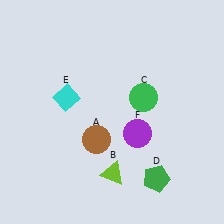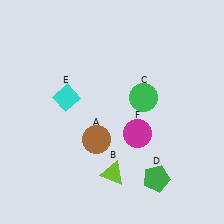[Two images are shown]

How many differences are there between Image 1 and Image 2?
There is 1 difference between the two images.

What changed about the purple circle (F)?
In Image 1, F is purple. In Image 2, it changed to magenta.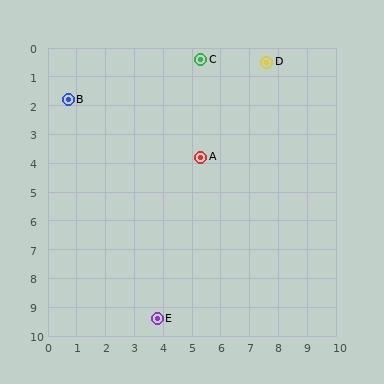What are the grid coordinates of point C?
Point C is at approximately (5.3, 0.4).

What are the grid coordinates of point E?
Point E is at approximately (3.8, 9.4).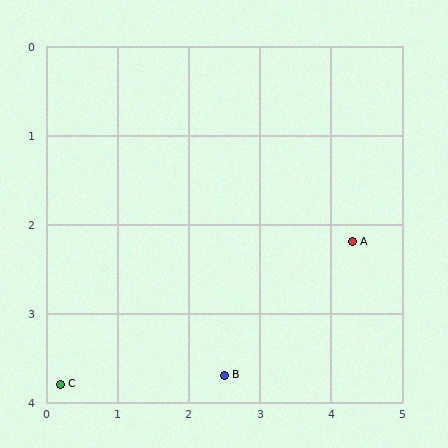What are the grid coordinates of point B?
Point B is at approximately (2.5, 3.7).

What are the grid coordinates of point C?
Point C is at approximately (0.2, 3.8).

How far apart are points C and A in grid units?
Points C and A are about 4.4 grid units apart.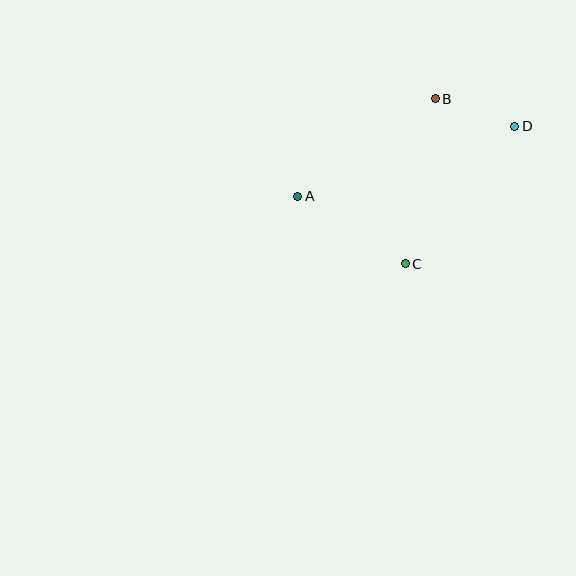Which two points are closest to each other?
Points B and D are closest to each other.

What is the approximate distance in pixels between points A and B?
The distance between A and B is approximately 168 pixels.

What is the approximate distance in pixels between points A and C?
The distance between A and C is approximately 127 pixels.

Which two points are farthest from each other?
Points A and D are farthest from each other.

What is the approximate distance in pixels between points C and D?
The distance between C and D is approximately 176 pixels.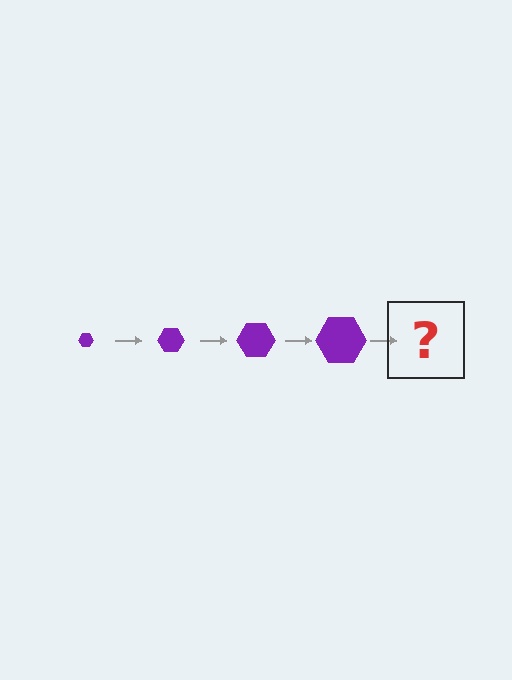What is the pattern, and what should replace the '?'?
The pattern is that the hexagon gets progressively larger each step. The '?' should be a purple hexagon, larger than the previous one.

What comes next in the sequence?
The next element should be a purple hexagon, larger than the previous one.